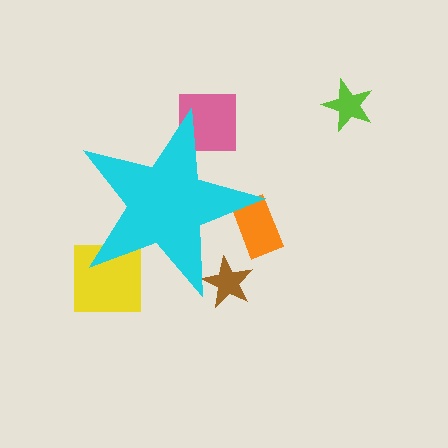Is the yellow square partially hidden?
Yes, the yellow square is partially hidden behind the cyan star.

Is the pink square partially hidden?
Yes, the pink square is partially hidden behind the cyan star.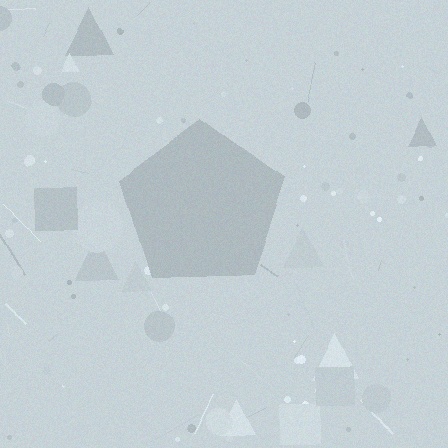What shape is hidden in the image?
A pentagon is hidden in the image.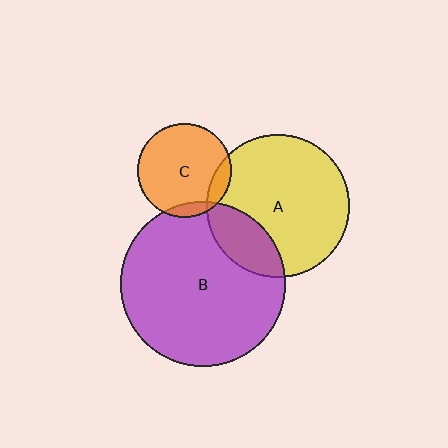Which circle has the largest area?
Circle B (purple).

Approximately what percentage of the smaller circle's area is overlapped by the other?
Approximately 10%.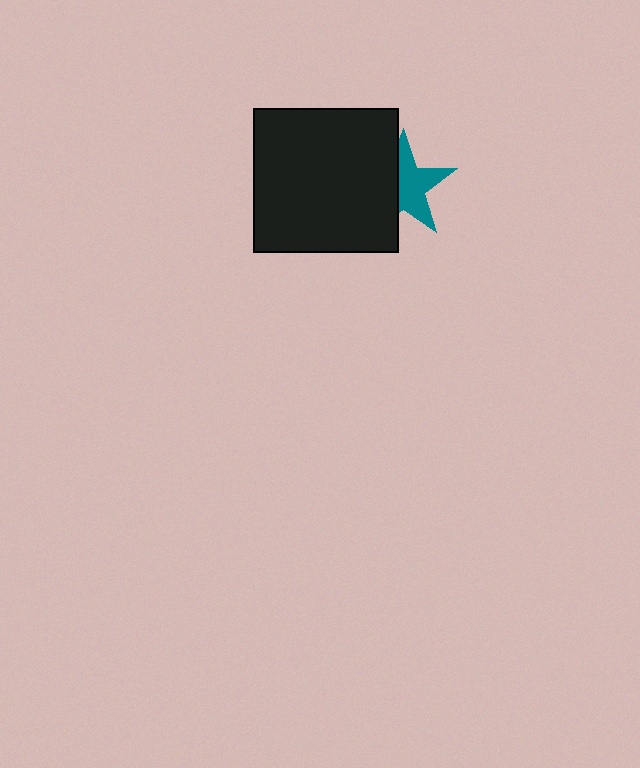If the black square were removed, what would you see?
You would see the complete teal star.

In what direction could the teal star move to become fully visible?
The teal star could move right. That would shift it out from behind the black square entirely.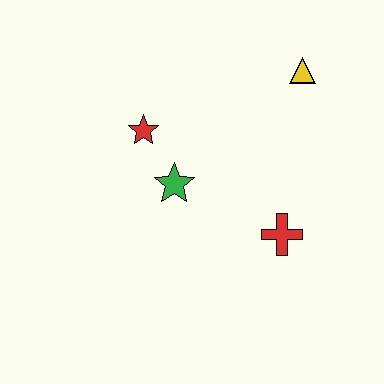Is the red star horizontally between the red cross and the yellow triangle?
No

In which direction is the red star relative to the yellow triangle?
The red star is to the left of the yellow triangle.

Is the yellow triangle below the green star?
No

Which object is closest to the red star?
The green star is closest to the red star.